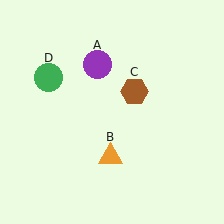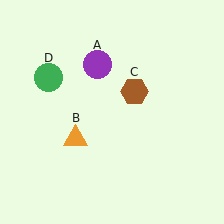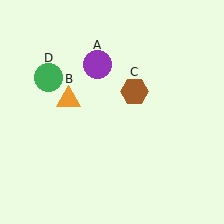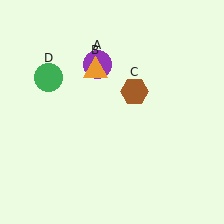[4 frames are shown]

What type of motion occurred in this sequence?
The orange triangle (object B) rotated clockwise around the center of the scene.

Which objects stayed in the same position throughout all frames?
Purple circle (object A) and brown hexagon (object C) and green circle (object D) remained stationary.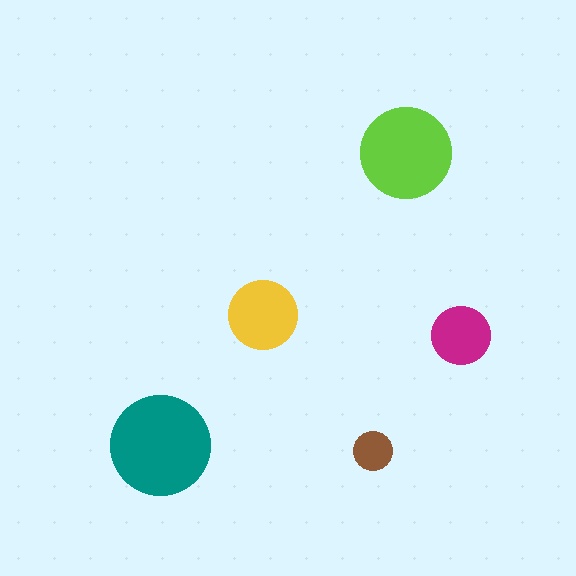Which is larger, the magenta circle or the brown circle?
The magenta one.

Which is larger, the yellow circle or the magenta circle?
The yellow one.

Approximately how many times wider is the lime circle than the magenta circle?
About 1.5 times wider.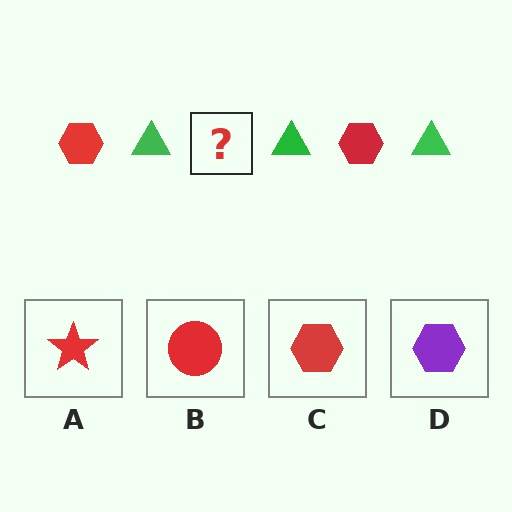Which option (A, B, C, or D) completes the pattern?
C.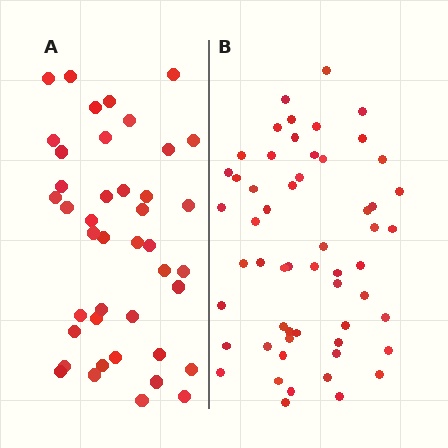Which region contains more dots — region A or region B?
Region B (the right region) has more dots.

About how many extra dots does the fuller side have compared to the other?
Region B has approximately 15 more dots than region A.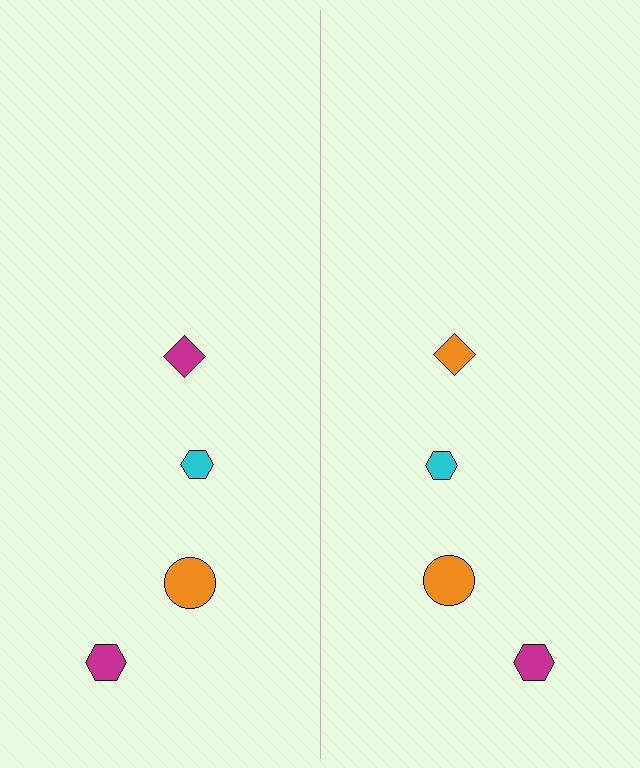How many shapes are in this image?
There are 8 shapes in this image.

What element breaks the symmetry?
The orange diamond on the right side breaks the symmetry — its mirror counterpart is magenta.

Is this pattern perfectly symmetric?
No, the pattern is not perfectly symmetric. The orange diamond on the right side breaks the symmetry — its mirror counterpart is magenta.